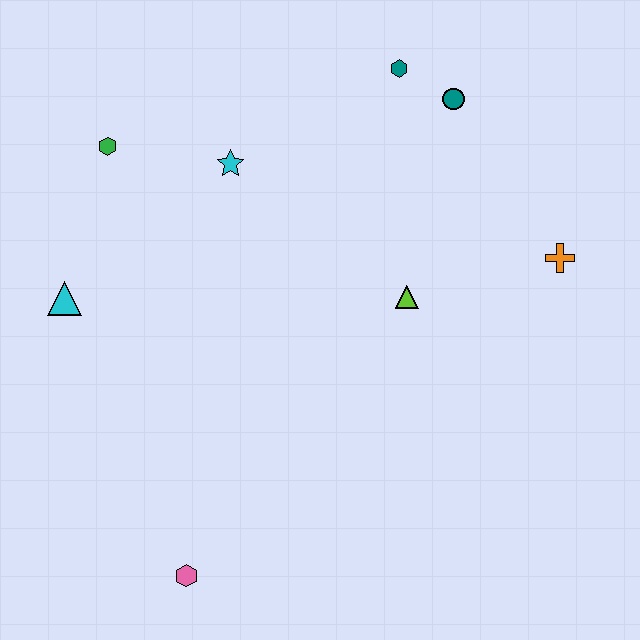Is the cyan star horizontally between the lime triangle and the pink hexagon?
Yes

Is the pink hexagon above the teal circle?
No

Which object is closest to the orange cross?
The lime triangle is closest to the orange cross.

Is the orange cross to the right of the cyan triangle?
Yes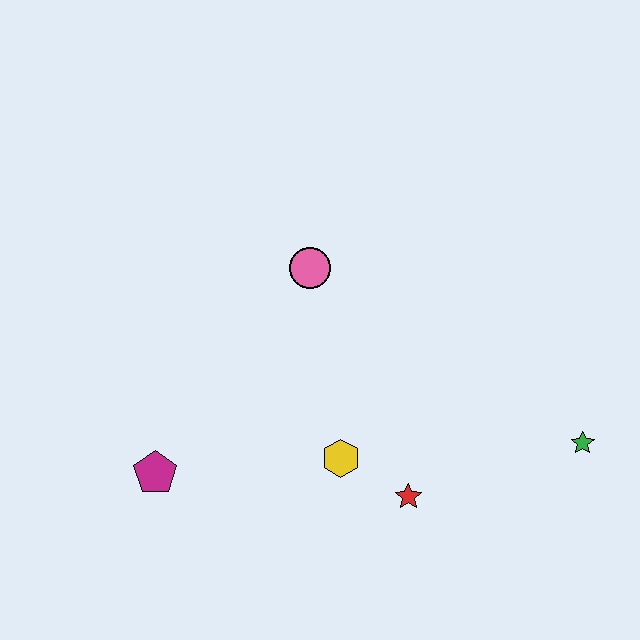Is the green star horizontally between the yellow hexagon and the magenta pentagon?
No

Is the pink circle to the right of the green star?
No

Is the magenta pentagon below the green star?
Yes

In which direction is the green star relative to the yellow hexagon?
The green star is to the right of the yellow hexagon.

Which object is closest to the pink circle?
The yellow hexagon is closest to the pink circle.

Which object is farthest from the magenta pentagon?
The green star is farthest from the magenta pentagon.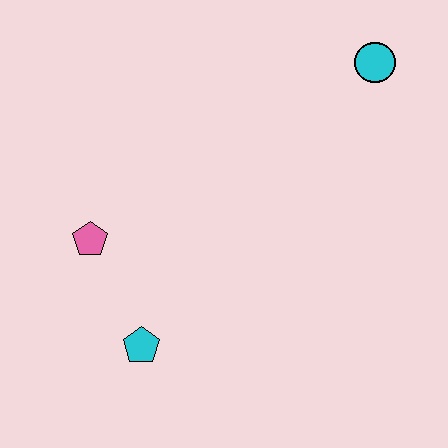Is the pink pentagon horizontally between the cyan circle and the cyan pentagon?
No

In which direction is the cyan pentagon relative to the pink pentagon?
The cyan pentagon is below the pink pentagon.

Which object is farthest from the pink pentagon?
The cyan circle is farthest from the pink pentagon.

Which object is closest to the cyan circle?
The pink pentagon is closest to the cyan circle.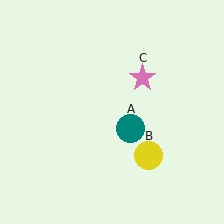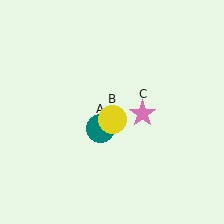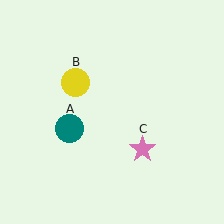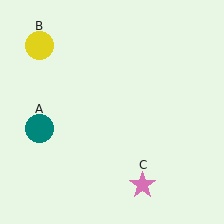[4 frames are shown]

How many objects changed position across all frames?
3 objects changed position: teal circle (object A), yellow circle (object B), pink star (object C).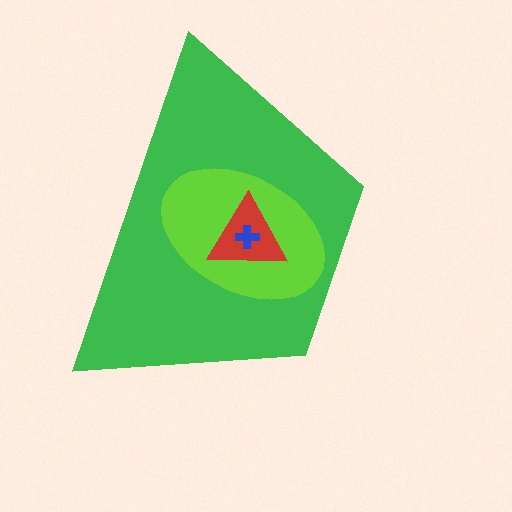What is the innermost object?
The blue cross.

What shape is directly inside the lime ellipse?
The red triangle.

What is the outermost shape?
The green trapezoid.